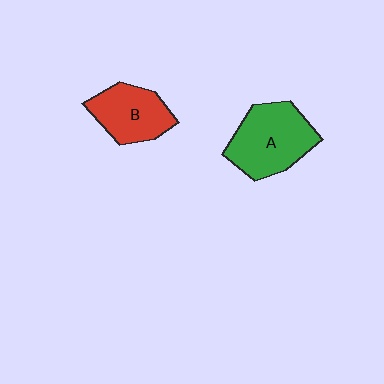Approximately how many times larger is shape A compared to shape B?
Approximately 1.3 times.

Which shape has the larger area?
Shape A (green).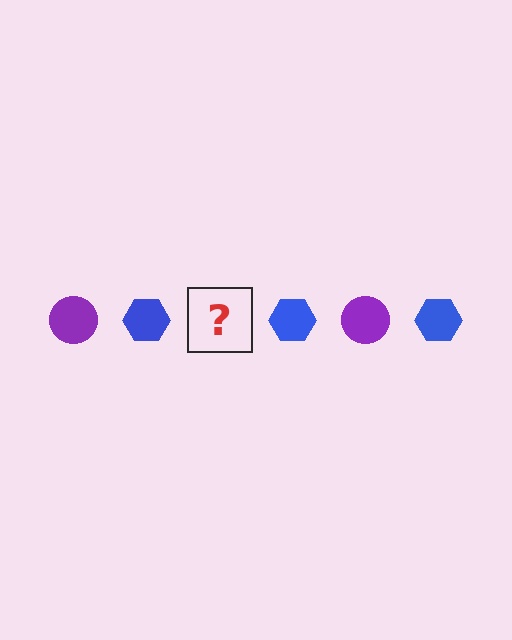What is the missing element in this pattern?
The missing element is a purple circle.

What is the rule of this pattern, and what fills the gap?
The rule is that the pattern alternates between purple circle and blue hexagon. The gap should be filled with a purple circle.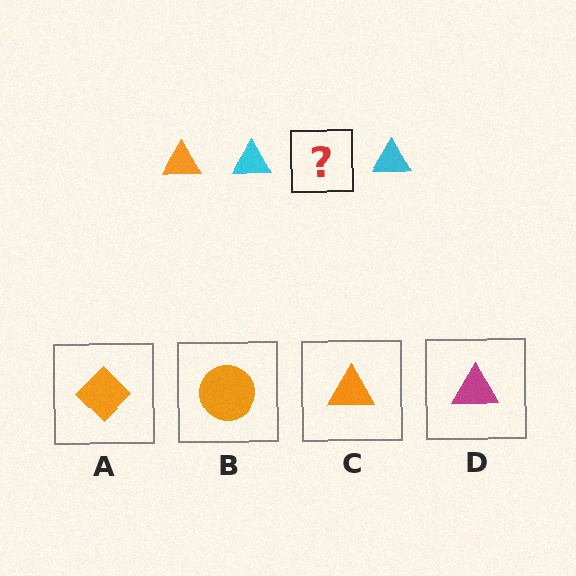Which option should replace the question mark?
Option C.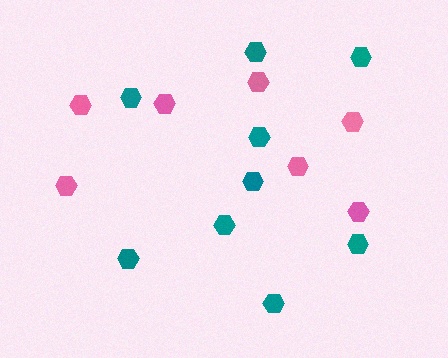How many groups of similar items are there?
There are 2 groups: one group of pink hexagons (7) and one group of teal hexagons (9).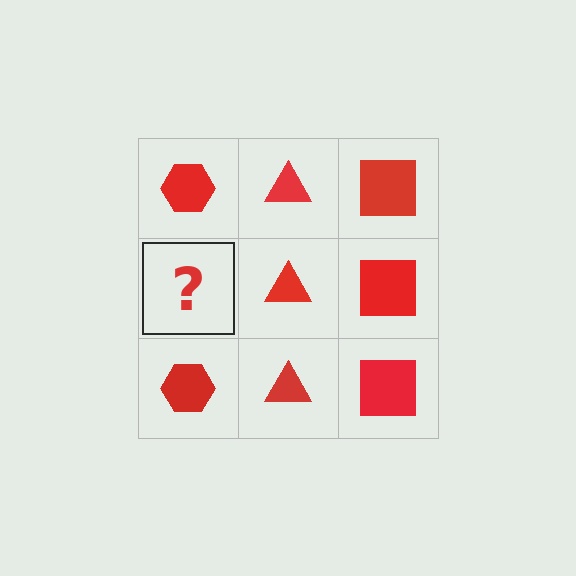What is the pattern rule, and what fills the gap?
The rule is that each column has a consistent shape. The gap should be filled with a red hexagon.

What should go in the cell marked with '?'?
The missing cell should contain a red hexagon.